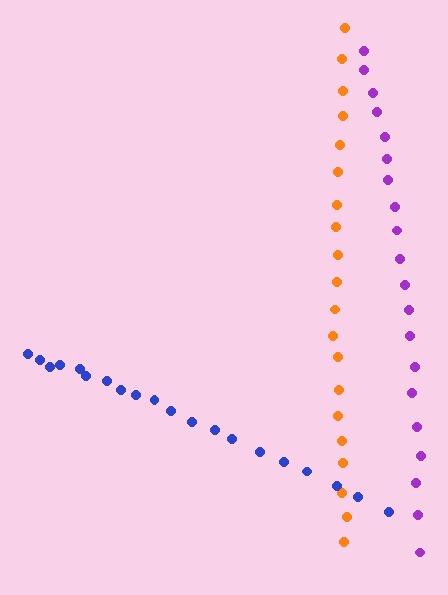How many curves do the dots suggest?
There are 3 distinct paths.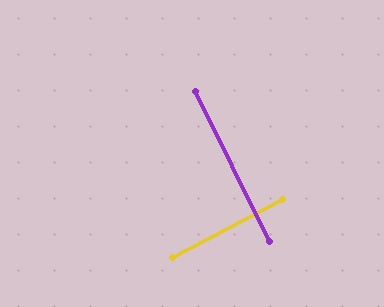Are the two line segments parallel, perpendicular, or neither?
Perpendicular — they meet at approximately 89°.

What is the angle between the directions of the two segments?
Approximately 89 degrees.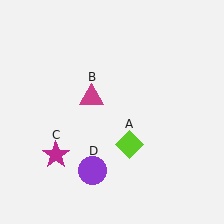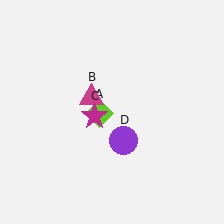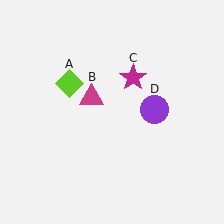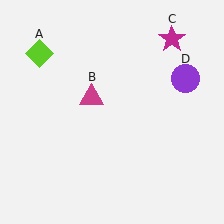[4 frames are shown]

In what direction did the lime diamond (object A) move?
The lime diamond (object A) moved up and to the left.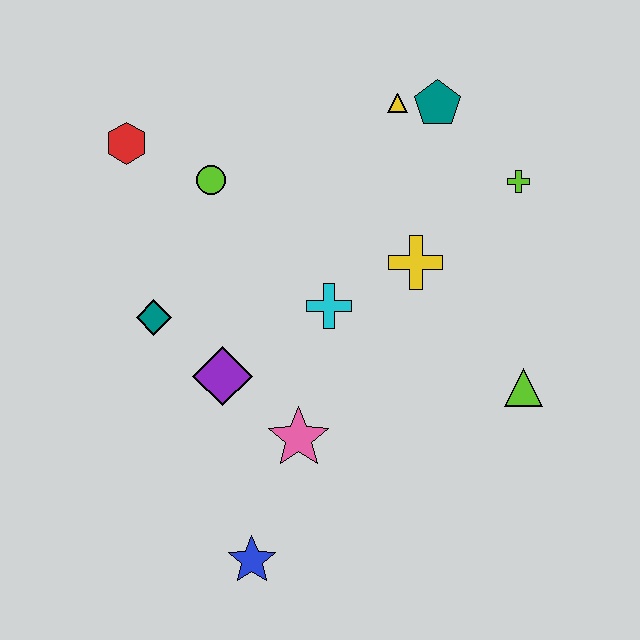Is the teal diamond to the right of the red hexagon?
Yes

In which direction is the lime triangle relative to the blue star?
The lime triangle is to the right of the blue star.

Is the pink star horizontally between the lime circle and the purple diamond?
No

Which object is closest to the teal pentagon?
The yellow triangle is closest to the teal pentagon.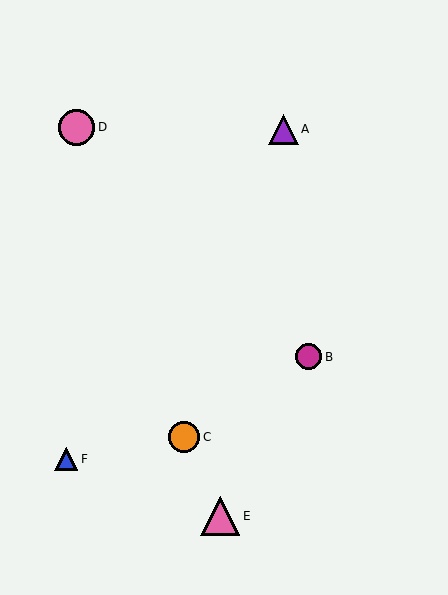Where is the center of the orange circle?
The center of the orange circle is at (184, 437).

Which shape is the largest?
The pink triangle (labeled E) is the largest.